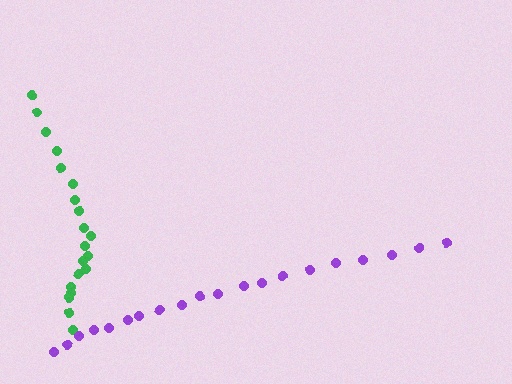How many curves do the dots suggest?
There are 2 distinct paths.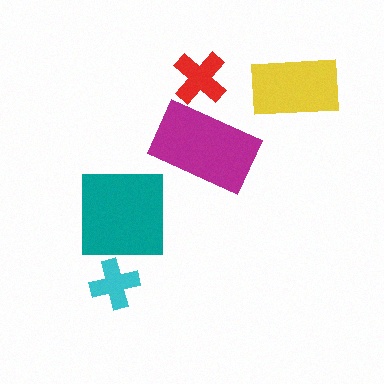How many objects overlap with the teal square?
0 objects overlap with the teal square.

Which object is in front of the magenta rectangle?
The red cross is in front of the magenta rectangle.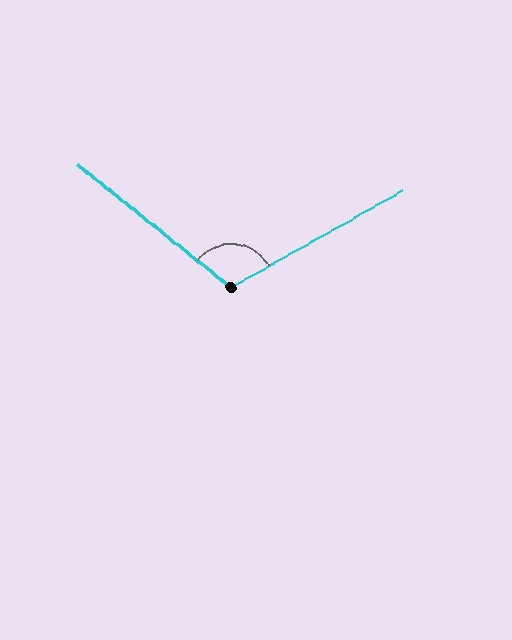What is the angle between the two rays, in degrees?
Approximately 112 degrees.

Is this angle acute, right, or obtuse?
It is obtuse.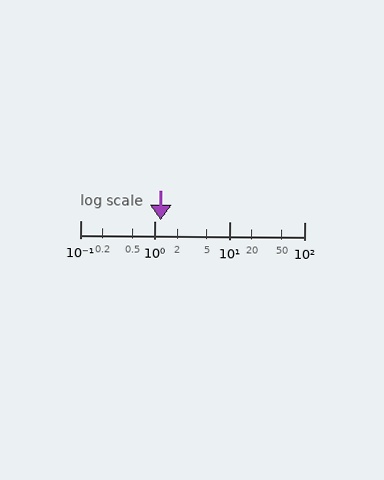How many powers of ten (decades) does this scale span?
The scale spans 3 decades, from 0.1 to 100.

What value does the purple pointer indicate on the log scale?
The pointer indicates approximately 1.2.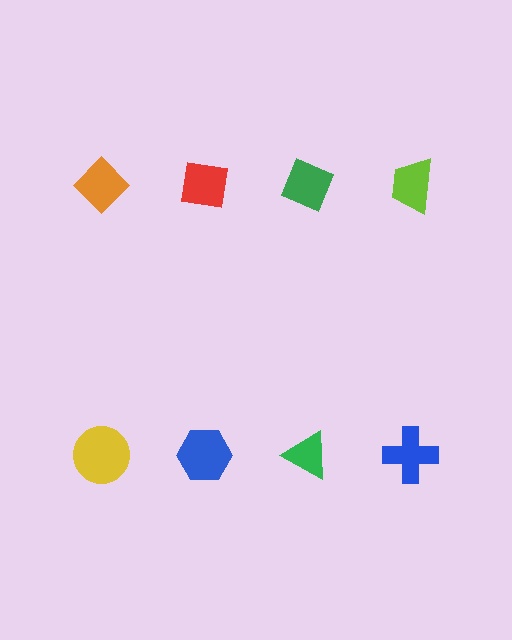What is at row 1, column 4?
A lime trapezoid.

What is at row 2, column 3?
A green triangle.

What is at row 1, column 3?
A green diamond.